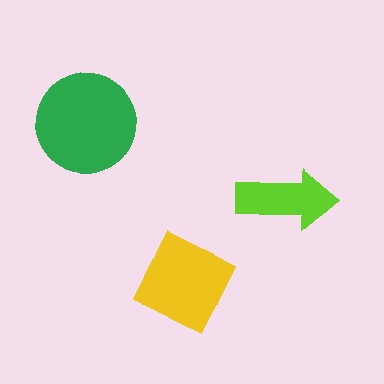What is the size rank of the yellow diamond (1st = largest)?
2nd.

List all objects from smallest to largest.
The lime arrow, the yellow diamond, the green circle.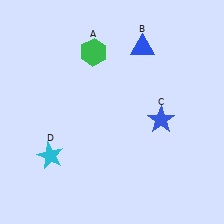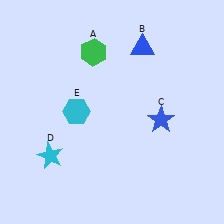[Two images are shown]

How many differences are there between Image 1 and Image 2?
There is 1 difference between the two images.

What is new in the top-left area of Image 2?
A cyan hexagon (E) was added in the top-left area of Image 2.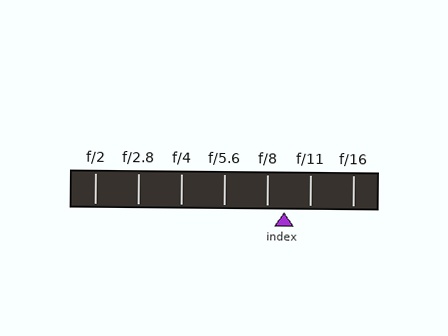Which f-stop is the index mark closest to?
The index mark is closest to f/8.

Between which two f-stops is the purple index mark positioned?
The index mark is between f/8 and f/11.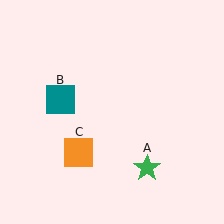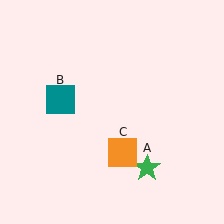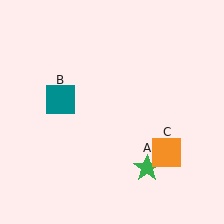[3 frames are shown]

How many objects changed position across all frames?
1 object changed position: orange square (object C).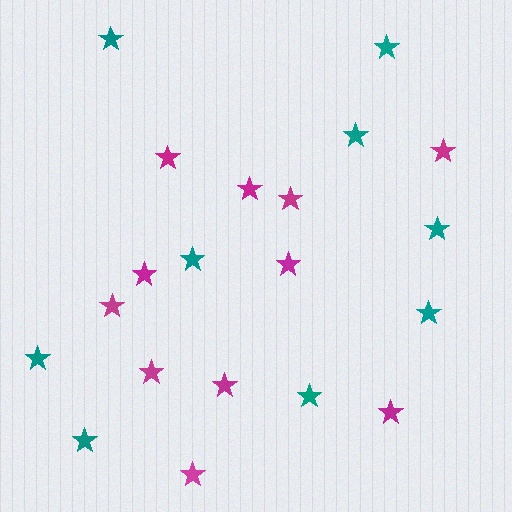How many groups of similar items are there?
There are 2 groups: one group of teal stars (9) and one group of magenta stars (11).